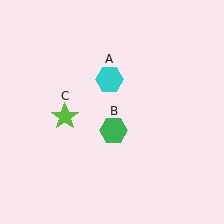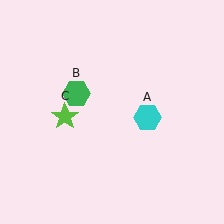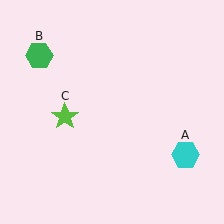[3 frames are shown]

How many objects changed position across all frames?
2 objects changed position: cyan hexagon (object A), green hexagon (object B).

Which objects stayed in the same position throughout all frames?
Lime star (object C) remained stationary.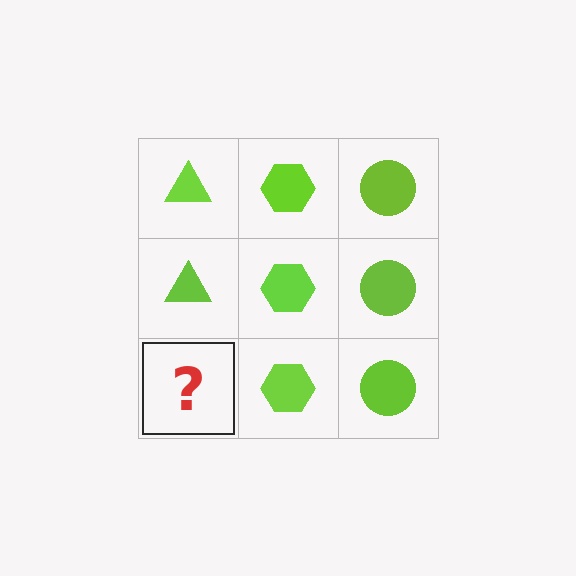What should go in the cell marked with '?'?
The missing cell should contain a lime triangle.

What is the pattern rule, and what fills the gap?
The rule is that each column has a consistent shape. The gap should be filled with a lime triangle.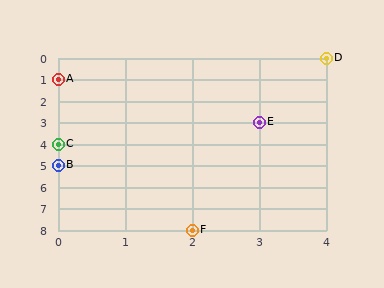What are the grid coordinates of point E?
Point E is at grid coordinates (3, 3).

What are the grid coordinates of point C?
Point C is at grid coordinates (0, 4).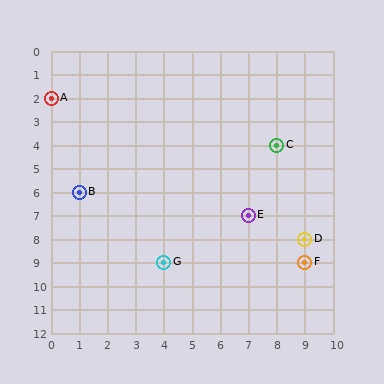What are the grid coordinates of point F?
Point F is at grid coordinates (9, 9).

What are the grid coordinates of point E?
Point E is at grid coordinates (7, 7).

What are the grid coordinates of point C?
Point C is at grid coordinates (8, 4).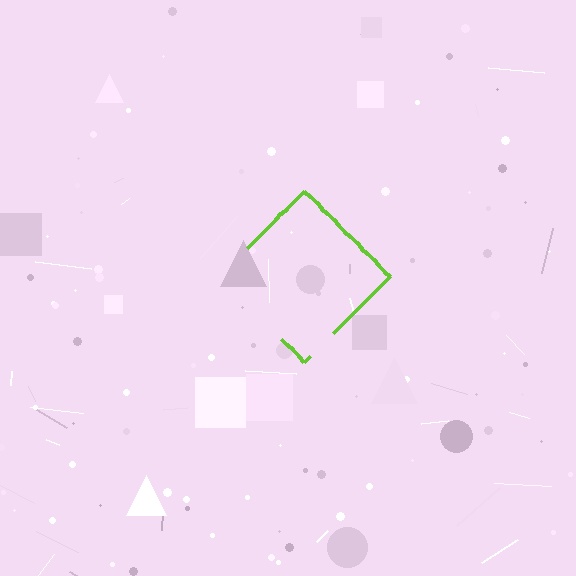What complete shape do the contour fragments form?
The contour fragments form a diamond.